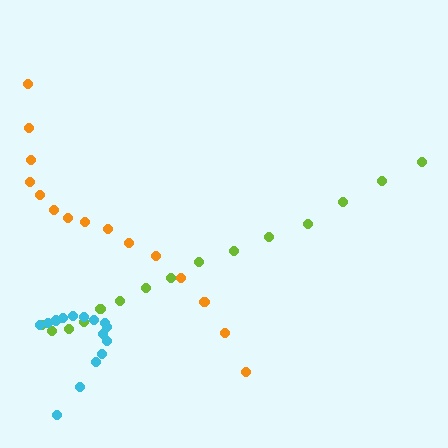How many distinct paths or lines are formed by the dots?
There are 3 distinct paths.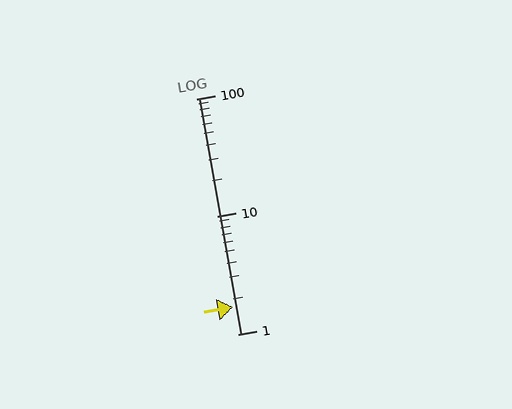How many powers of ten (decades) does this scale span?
The scale spans 2 decades, from 1 to 100.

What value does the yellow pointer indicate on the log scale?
The pointer indicates approximately 1.7.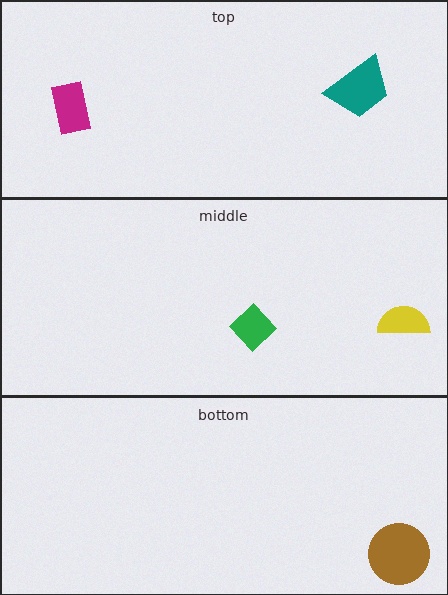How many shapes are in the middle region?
2.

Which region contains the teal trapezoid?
The top region.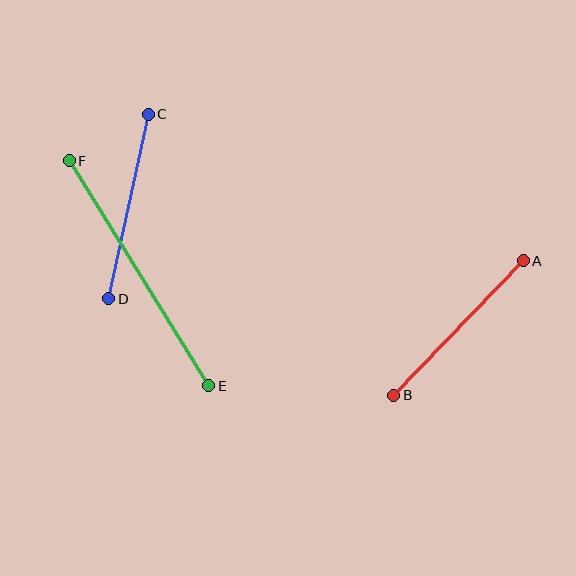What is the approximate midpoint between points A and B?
The midpoint is at approximately (459, 328) pixels.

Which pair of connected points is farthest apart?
Points E and F are farthest apart.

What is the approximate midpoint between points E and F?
The midpoint is at approximately (139, 273) pixels.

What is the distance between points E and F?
The distance is approximately 265 pixels.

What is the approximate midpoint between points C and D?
The midpoint is at approximately (129, 207) pixels.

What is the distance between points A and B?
The distance is approximately 187 pixels.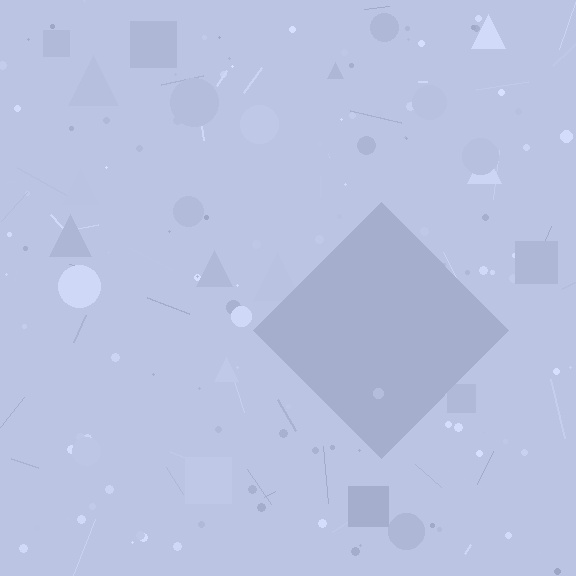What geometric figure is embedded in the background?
A diamond is embedded in the background.